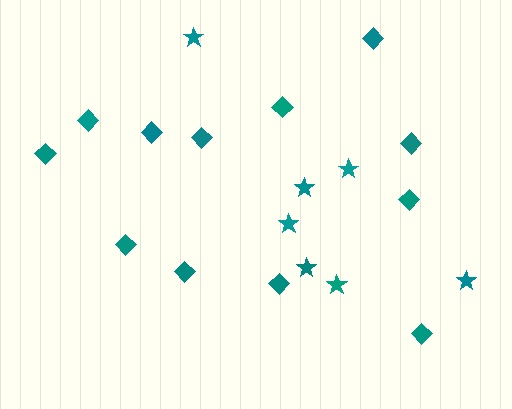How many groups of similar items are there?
There are 2 groups: one group of diamonds (12) and one group of stars (7).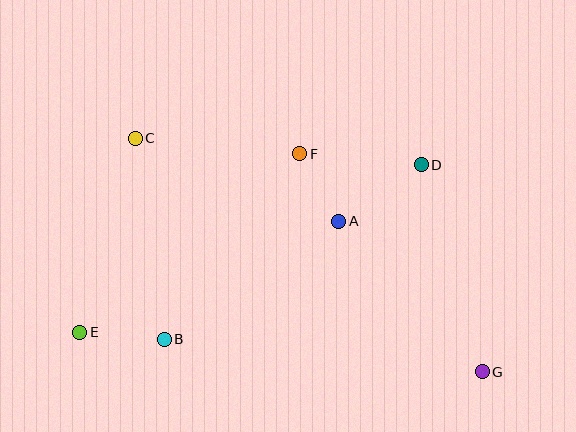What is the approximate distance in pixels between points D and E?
The distance between D and E is approximately 380 pixels.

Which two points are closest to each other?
Points A and F are closest to each other.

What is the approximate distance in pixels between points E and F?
The distance between E and F is approximately 283 pixels.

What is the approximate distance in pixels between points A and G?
The distance between A and G is approximately 208 pixels.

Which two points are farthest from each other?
Points C and G are farthest from each other.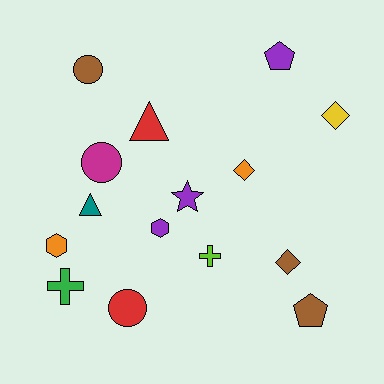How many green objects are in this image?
There is 1 green object.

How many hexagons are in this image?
There are 2 hexagons.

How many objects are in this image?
There are 15 objects.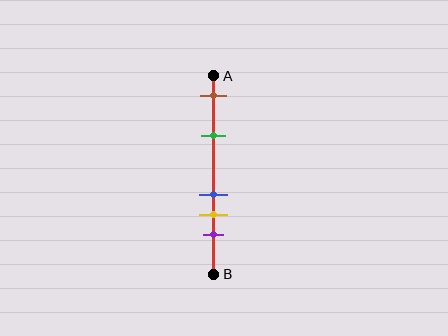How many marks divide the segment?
There are 5 marks dividing the segment.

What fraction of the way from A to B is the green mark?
The green mark is approximately 30% (0.3) of the way from A to B.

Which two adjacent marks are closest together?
The blue and yellow marks are the closest adjacent pair.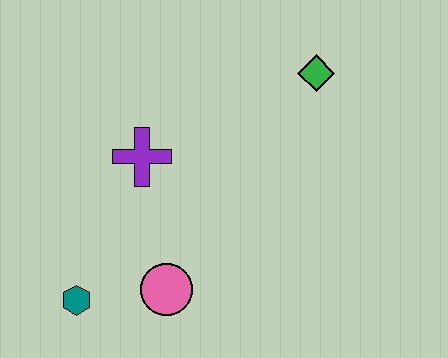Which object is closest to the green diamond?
The purple cross is closest to the green diamond.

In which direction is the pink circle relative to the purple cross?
The pink circle is below the purple cross.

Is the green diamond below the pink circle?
No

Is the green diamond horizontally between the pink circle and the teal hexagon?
No